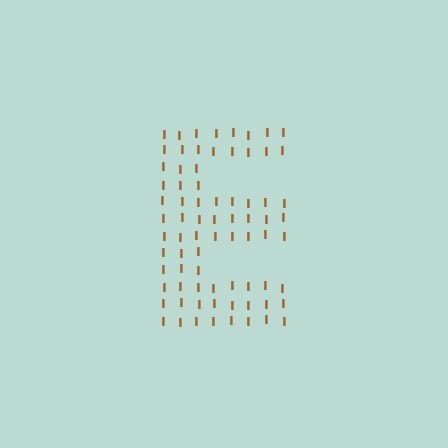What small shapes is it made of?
It is made of small letter I's.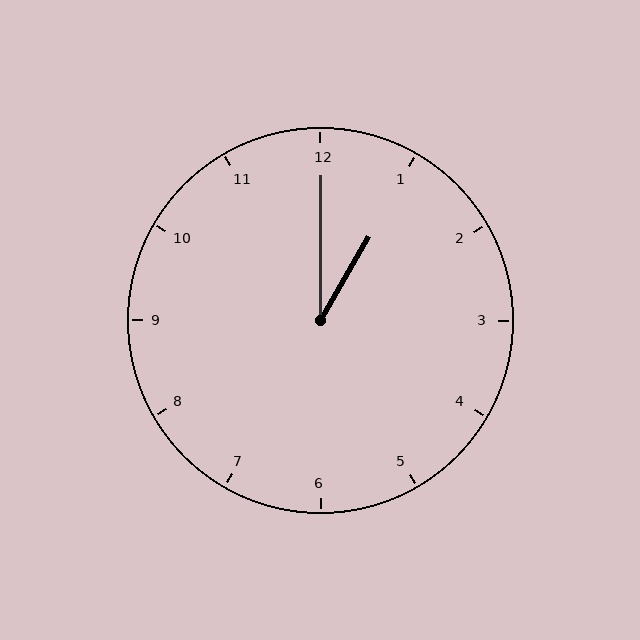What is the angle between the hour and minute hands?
Approximately 30 degrees.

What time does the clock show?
1:00.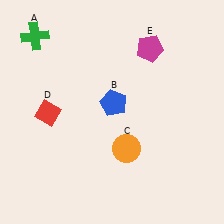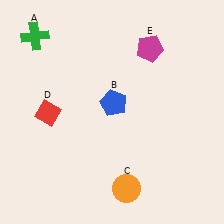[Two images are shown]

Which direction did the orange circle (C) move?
The orange circle (C) moved down.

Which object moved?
The orange circle (C) moved down.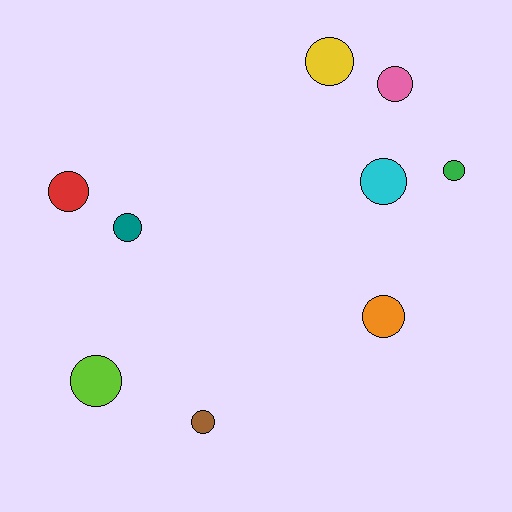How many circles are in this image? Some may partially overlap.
There are 9 circles.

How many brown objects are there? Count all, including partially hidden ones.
There is 1 brown object.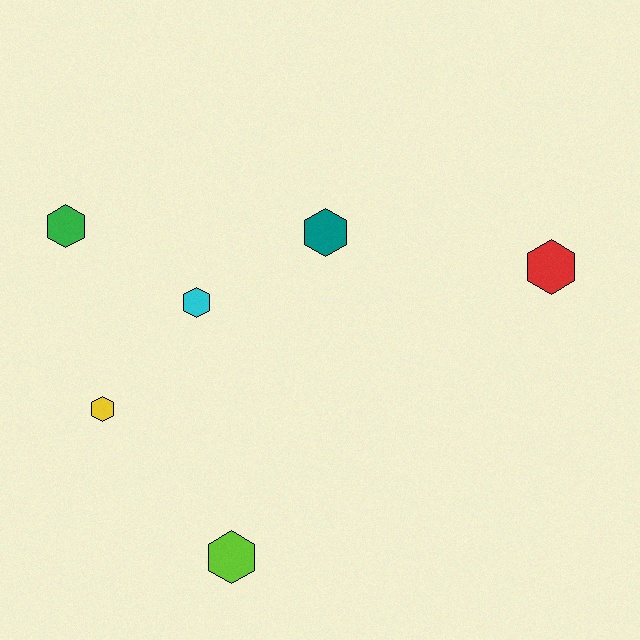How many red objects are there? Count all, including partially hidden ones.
There is 1 red object.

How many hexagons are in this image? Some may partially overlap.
There are 6 hexagons.